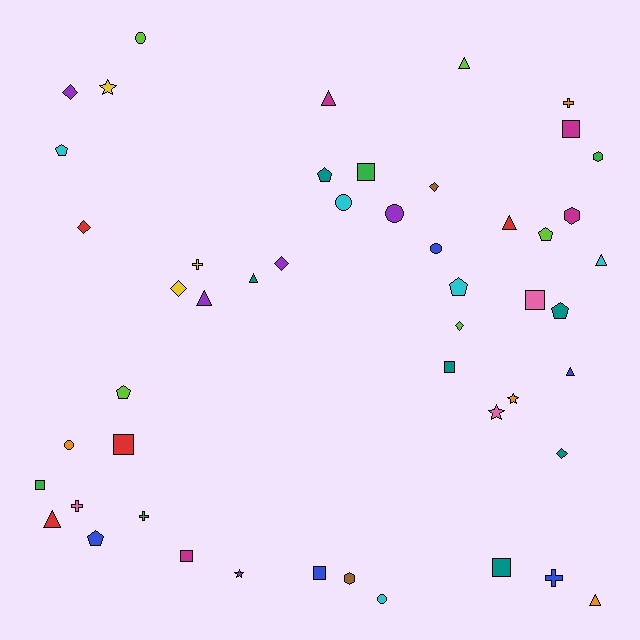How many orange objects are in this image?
There are 4 orange objects.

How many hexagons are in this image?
There are 3 hexagons.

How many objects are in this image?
There are 50 objects.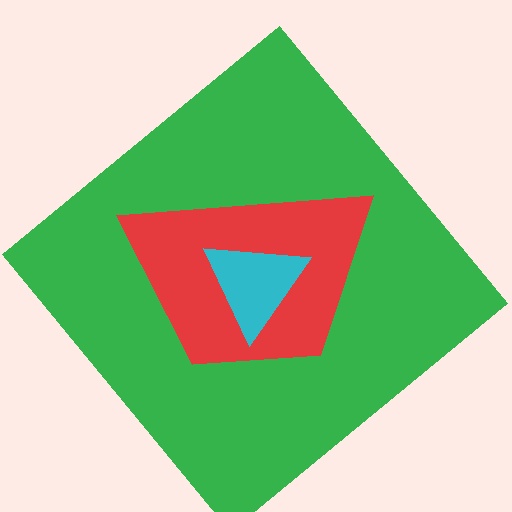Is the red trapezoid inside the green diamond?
Yes.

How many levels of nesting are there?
3.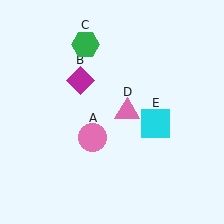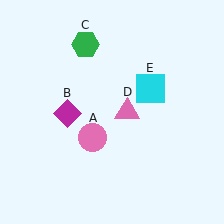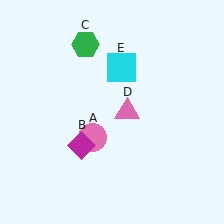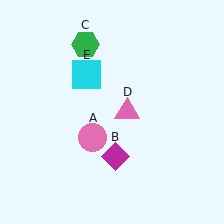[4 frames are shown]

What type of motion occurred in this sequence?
The magenta diamond (object B), cyan square (object E) rotated counterclockwise around the center of the scene.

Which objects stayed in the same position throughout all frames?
Pink circle (object A) and green hexagon (object C) and pink triangle (object D) remained stationary.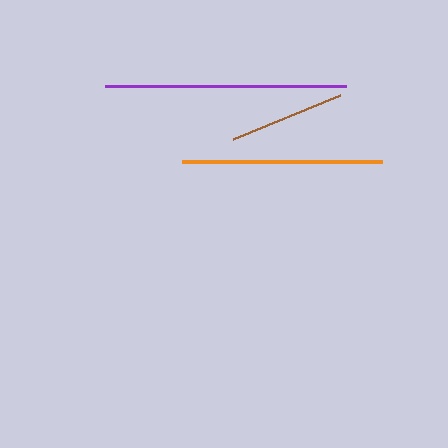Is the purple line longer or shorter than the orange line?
The purple line is longer than the orange line.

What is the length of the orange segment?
The orange segment is approximately 199 pixels long.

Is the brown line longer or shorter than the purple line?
The purple line is longer than the brown line.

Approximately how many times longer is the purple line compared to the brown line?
The purple line is approximately 2.1 times the length of the brown line.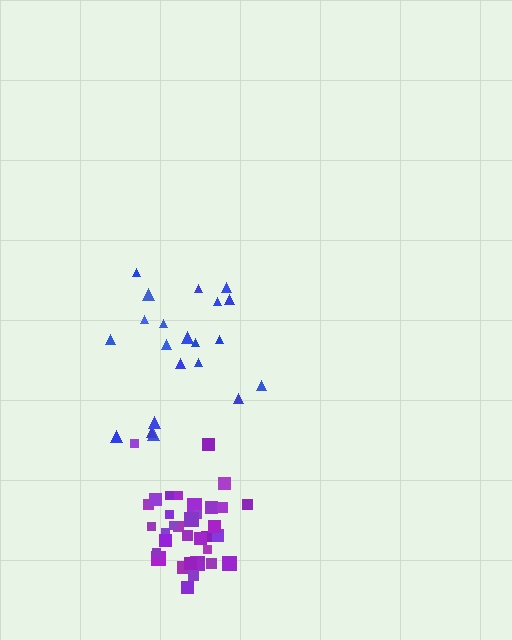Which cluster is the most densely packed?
Purple.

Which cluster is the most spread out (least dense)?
Blue.